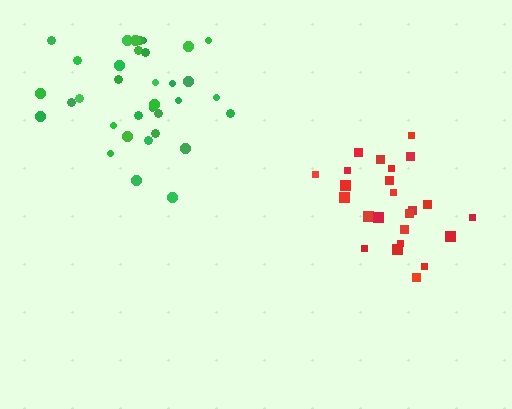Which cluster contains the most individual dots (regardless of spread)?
Green (35).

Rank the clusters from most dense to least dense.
red, green.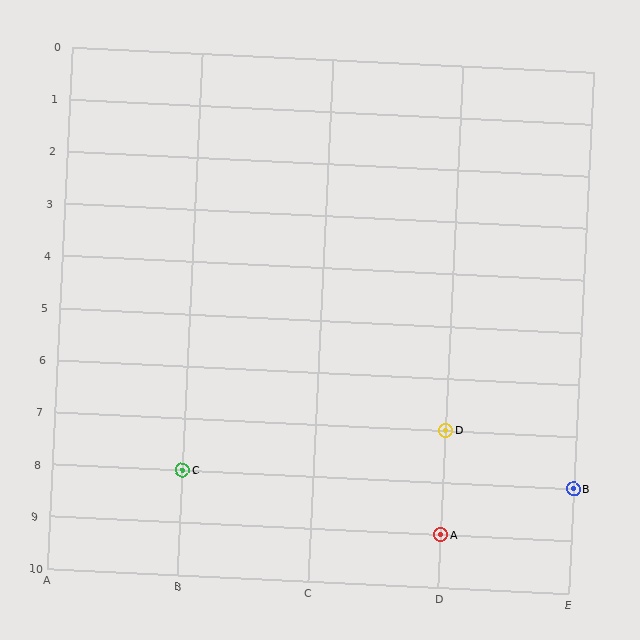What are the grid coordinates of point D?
Point D is at grid coordinates (D, 7).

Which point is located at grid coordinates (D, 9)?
Point A is at (D, 9).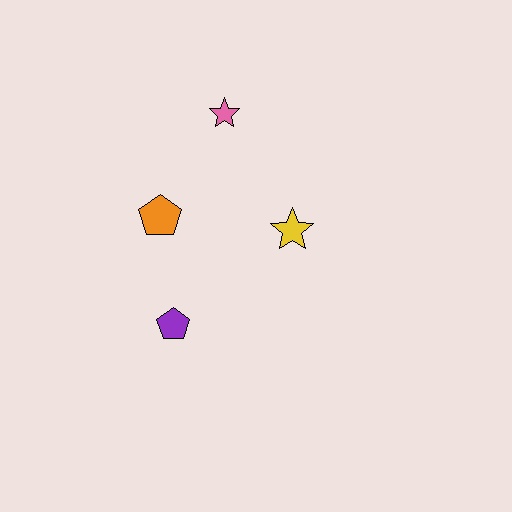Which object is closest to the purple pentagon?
The orange pentagon is closest to the purple pentagon.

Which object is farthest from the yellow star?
The purple pentagon is farthest from the yellow star.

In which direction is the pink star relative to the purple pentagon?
The pink star is above the purple pentagon.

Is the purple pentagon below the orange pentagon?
Yes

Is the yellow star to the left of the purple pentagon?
No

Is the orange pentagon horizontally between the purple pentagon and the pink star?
No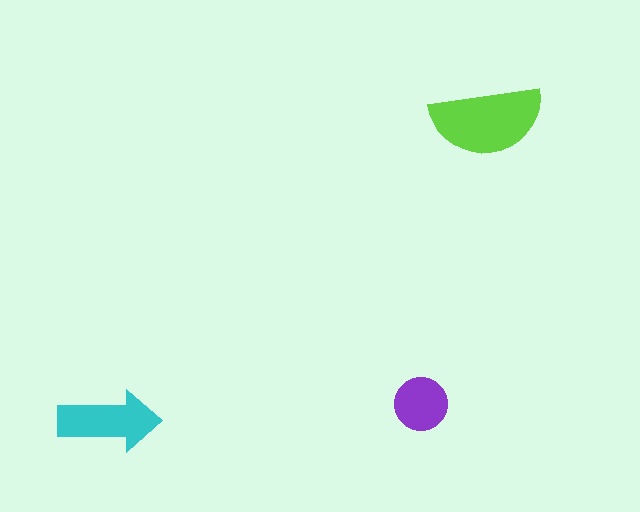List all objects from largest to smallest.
The lime semicircle, the cyan arrow, the purple circle.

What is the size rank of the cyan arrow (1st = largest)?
2nd.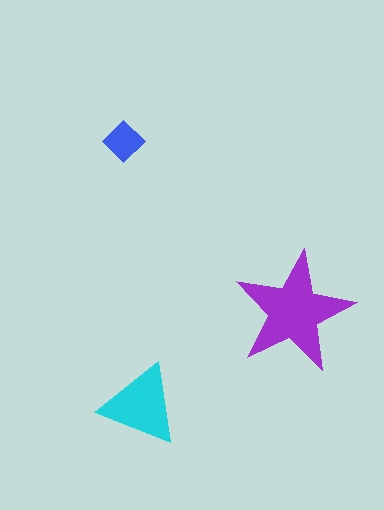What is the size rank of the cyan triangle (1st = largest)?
2nd.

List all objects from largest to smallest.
The purple star, the cyan triangle, the blue diamond.